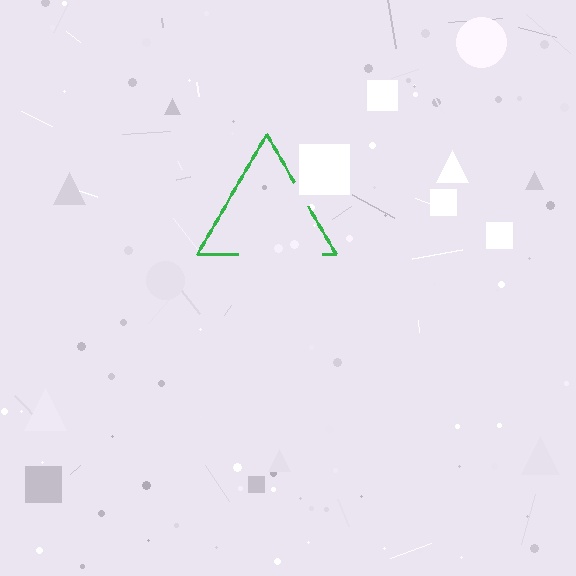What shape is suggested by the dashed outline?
The dashed outline suggests a triangle.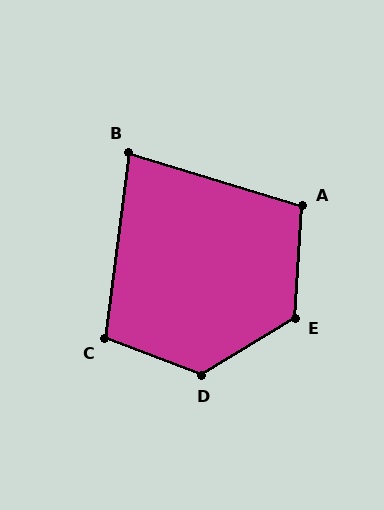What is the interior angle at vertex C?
Approximately 104 degrees (obtuse).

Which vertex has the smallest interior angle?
B, at approximately 80 degrees.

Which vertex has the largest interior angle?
D, at approximately 128 degrees.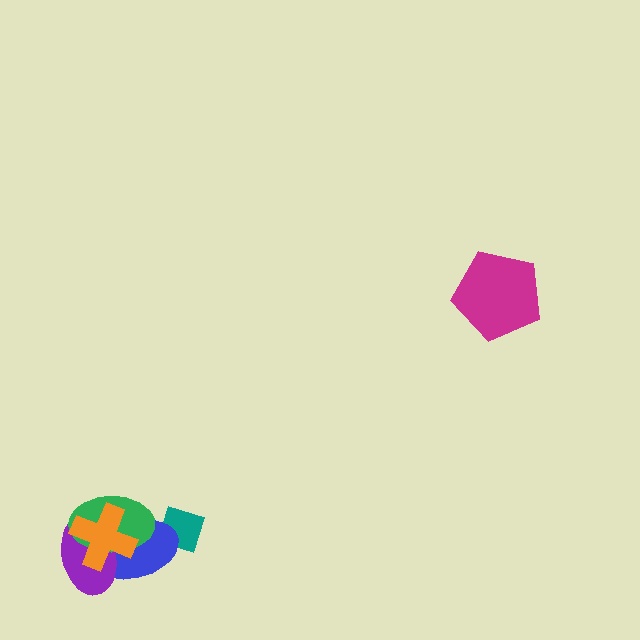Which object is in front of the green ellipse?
The orange cross is in front of the green ellipse.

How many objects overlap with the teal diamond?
1 object overlaps with the teal diamond.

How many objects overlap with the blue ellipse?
4 objects overlap with the blue ellipse.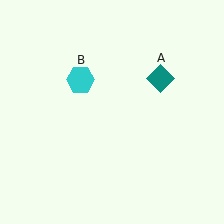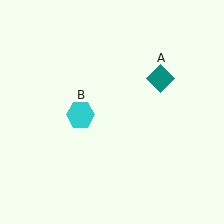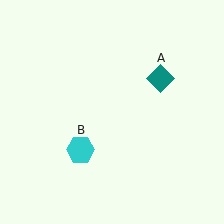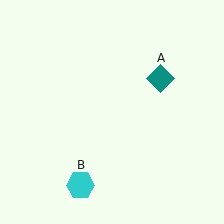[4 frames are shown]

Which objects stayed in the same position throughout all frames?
Teal diamond (object A) remained stationary.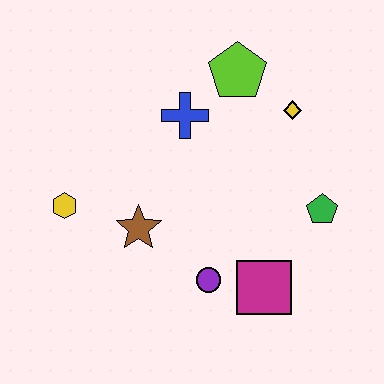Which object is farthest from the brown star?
The yellow diamond is farthest from the brown star.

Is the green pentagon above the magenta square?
Yes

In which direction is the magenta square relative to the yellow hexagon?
The magenta square is to the right of the yellow hexagon.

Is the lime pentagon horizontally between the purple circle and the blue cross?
No